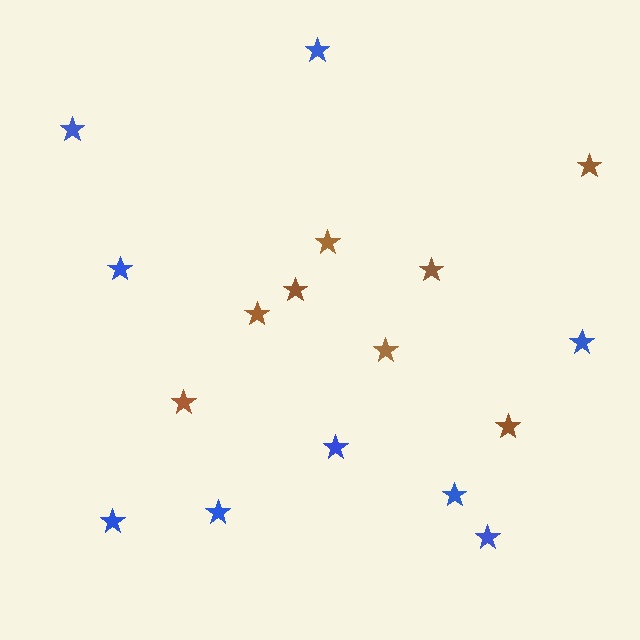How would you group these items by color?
There are 2 groups: one group of brown stars (8) and one group of blue stars (9).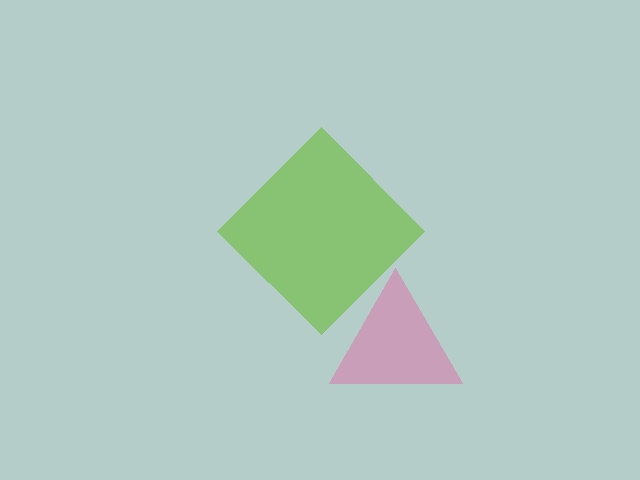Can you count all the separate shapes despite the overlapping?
Yes, there are 2 separate shapes.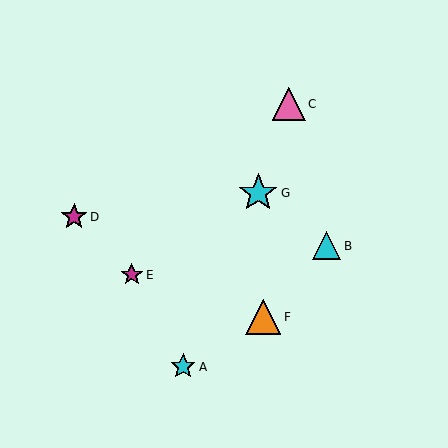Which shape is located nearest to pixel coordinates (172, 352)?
The cyan star (labeled A) at (183, 367) is nearest to that location.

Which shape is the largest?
The cyan star (labeled G) is the largest.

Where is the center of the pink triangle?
The center of the pink triangle is at (289, 104).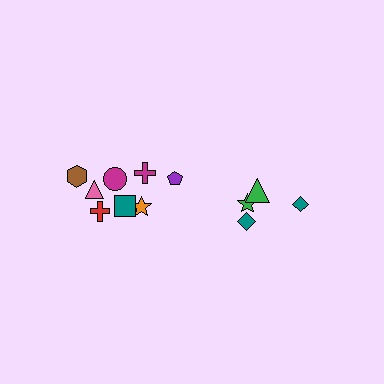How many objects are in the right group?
There are 4 objects.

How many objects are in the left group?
There are 8 objects.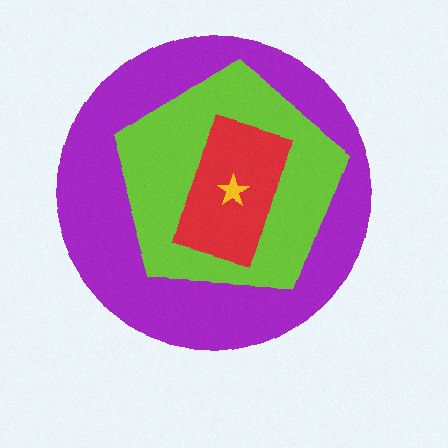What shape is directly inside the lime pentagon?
The red rectangle.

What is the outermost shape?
The purple circle.